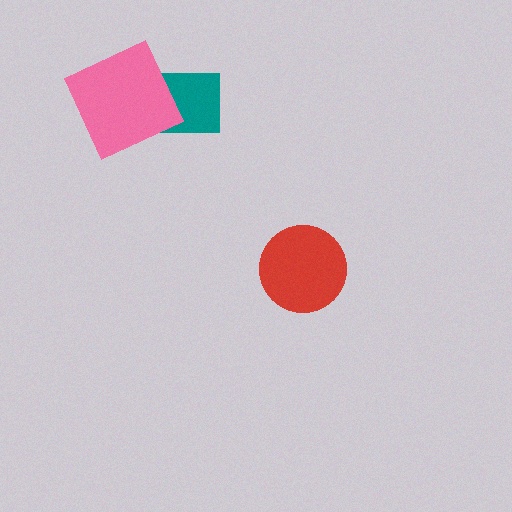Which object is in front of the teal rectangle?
The pink square is in front of the teal rectangle.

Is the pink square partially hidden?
No, no other shape covers it.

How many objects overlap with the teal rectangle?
1 object overlaps with the teal rectangle.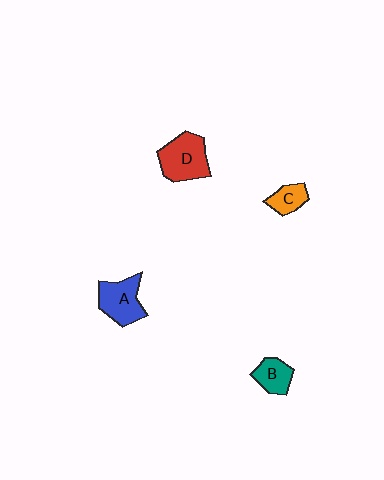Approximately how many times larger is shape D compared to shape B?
Approximately 1.8 times.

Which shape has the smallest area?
Shape C (orange).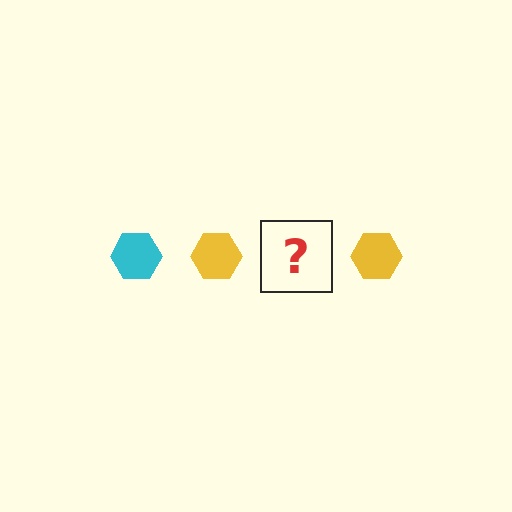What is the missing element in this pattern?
The missing element is a cyan hexagon.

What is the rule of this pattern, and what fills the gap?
The rule is that the pattern cycles through cyan, yellow hexagons. The gap should be filled with a cyan hexagon.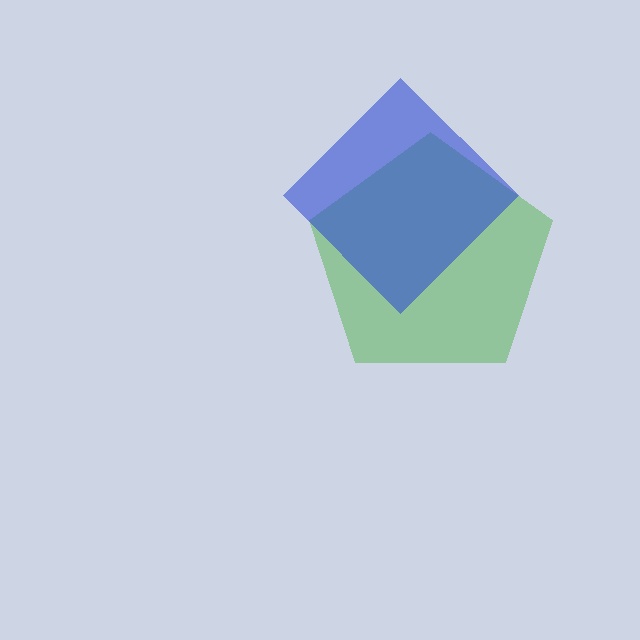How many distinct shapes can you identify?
There are 2 distinct shapes: a green pentagon, a blue diamond.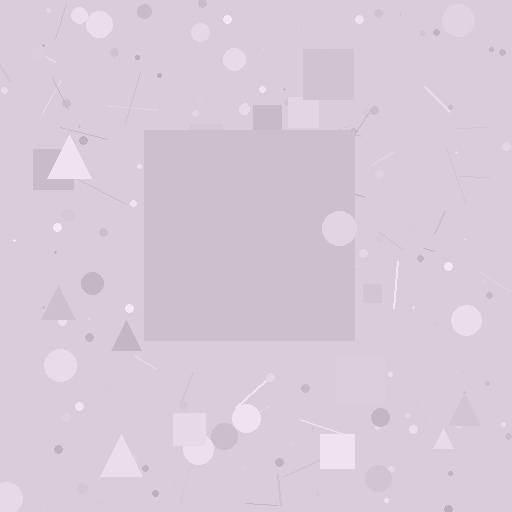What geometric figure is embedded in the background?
A square is embedded in the background.